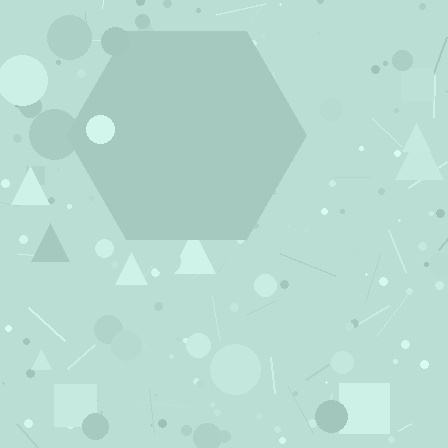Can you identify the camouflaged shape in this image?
The camouflaged shape is a hexagon.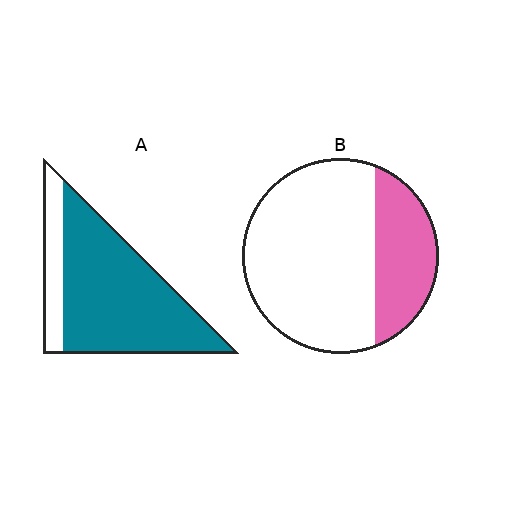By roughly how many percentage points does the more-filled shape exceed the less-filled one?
By roughly 55 percentage points (A over B).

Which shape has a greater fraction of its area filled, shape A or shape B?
Shape A.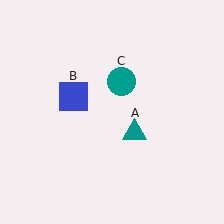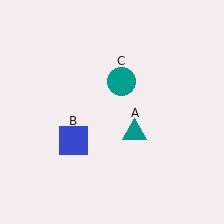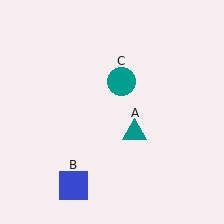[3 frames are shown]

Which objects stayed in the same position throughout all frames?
Teal triangle (object A) and teal circle (object C) remained stationary.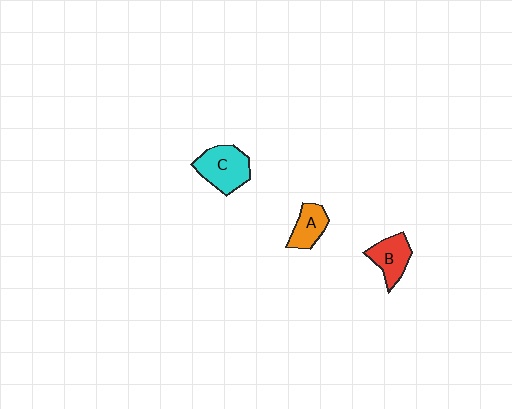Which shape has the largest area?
Shape C (cyan).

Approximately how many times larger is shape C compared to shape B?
Approximately 1.3 times.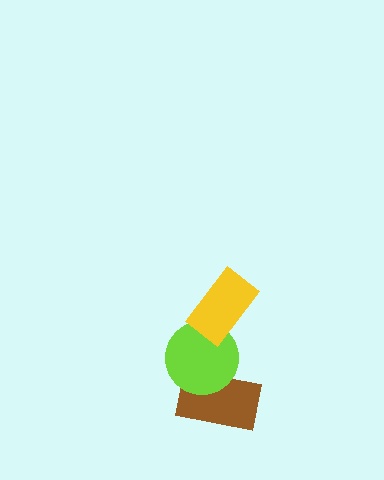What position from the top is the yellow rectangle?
The yellow rectangle is 1st from the top.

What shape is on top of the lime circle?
The yellow rectangle is on top of the lime circle.